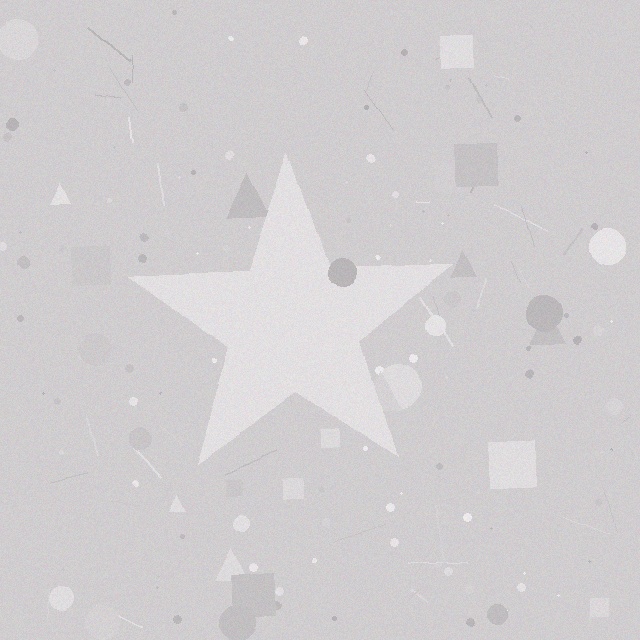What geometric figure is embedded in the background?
A star is embedded in the background.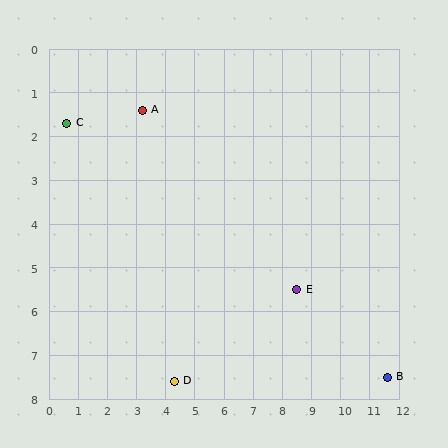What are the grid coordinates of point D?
Point D is at approximately (4.3, 7.6).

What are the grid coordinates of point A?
Point A is at approximately (3.2, 1.4).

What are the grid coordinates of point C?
Point C is at approximately (0.6, 1.7).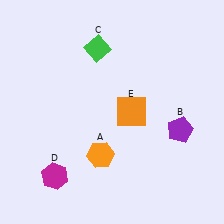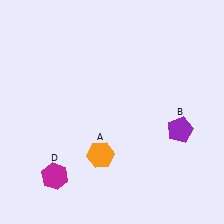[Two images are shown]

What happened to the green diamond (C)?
The green diamond (C) was removed in Image 2. It was in the top-left area of Image 1.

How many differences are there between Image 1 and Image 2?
There are 2 differences between the two images.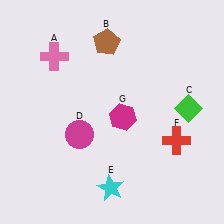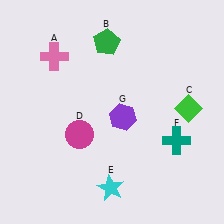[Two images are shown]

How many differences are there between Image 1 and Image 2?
There are 3 differences between the two images.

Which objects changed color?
B changed from brown to green. F changed from red to teal. G changed from magenta to purple.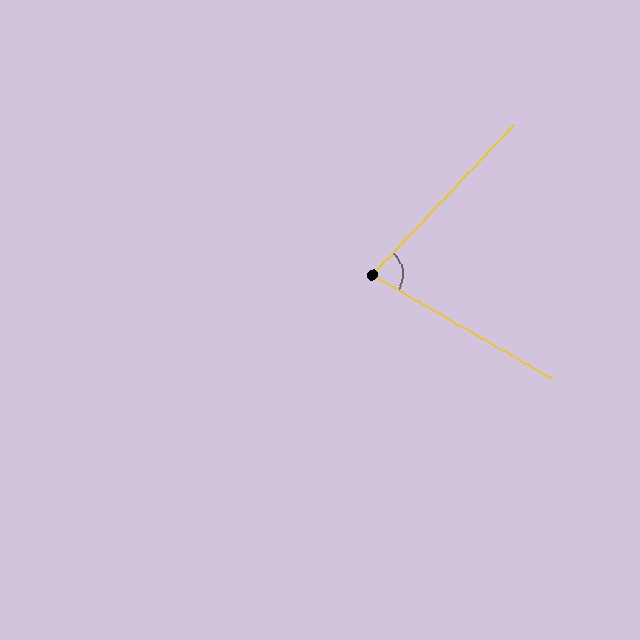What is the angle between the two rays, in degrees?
Approximately 77 degrees.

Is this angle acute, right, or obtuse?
It is acute.